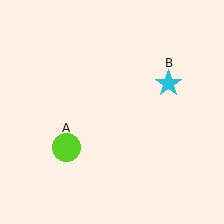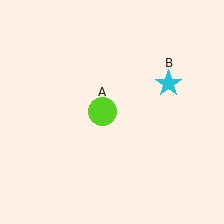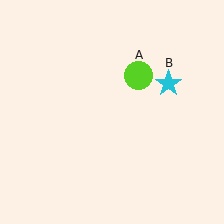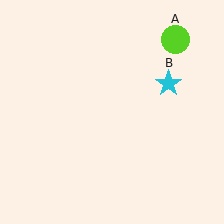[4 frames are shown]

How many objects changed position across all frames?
1 object changed position: lime circle (object A).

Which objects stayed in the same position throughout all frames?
Cyan star (object B) remained stationary.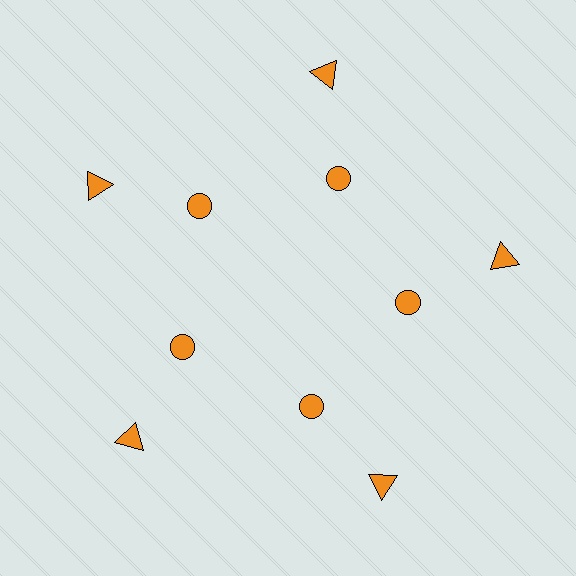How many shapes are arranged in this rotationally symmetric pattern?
There are 10 shapes, arranged in 5 groups of 2.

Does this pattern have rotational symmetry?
Yes, this pattern has 5-fold rotational symmetry. It looks the same after rotating 72 degrees around the center.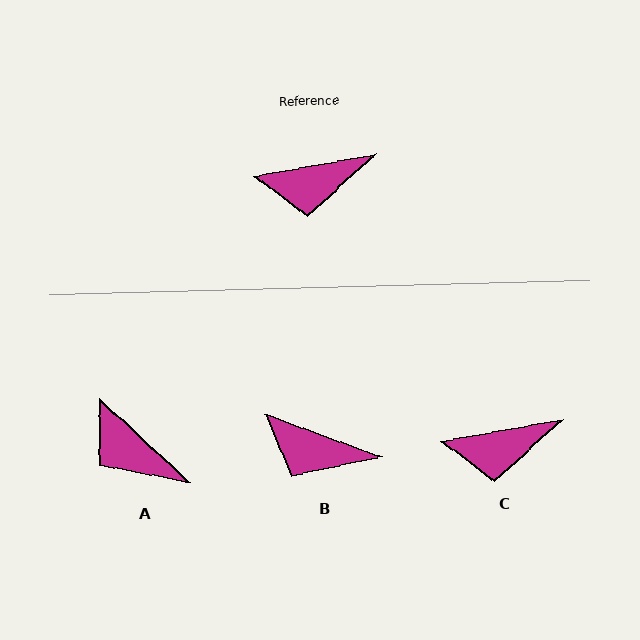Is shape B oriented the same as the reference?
No, it is off by about 30 degrees.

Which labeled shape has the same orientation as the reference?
C.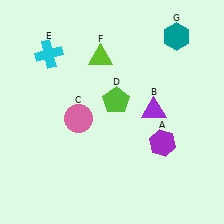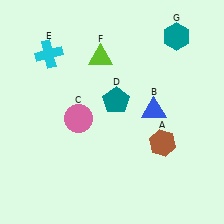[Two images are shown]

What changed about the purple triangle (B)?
In Image 1, B is purple. In Image 2, it changed to blue.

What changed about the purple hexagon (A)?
In Image 1, A is purple. In Image 2, it changed to brown.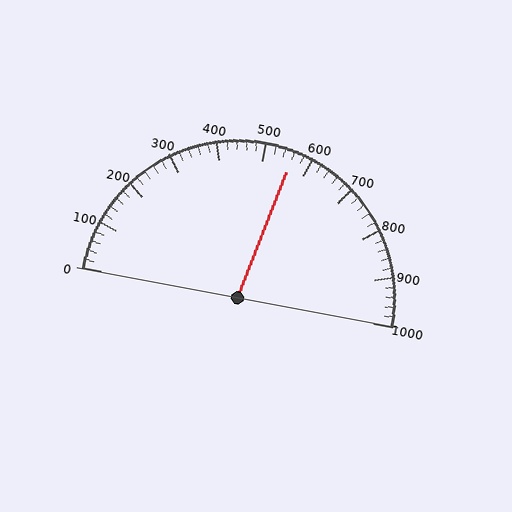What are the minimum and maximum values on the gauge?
The gauge ranges from 0 to 1000.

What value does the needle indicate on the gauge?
The needle indicates approximately 560.